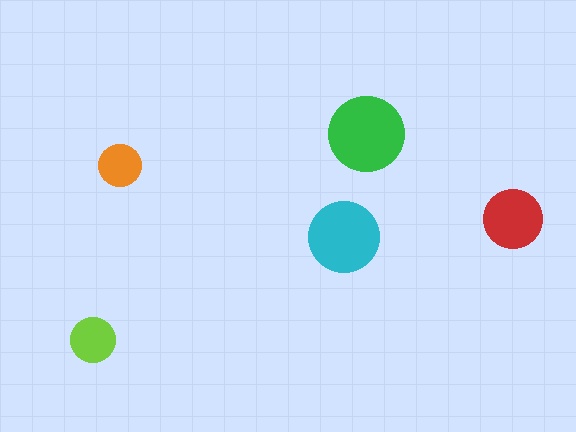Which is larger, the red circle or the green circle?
The green one.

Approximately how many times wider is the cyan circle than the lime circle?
About 1.5 times wider.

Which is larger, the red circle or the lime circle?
The red one.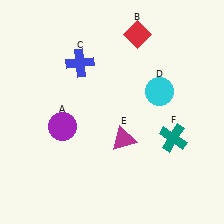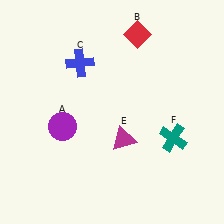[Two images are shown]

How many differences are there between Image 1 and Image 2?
There is 1 difference between the two images.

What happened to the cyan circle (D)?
The cyan circle (D) was removed in Image 2. It was in the top-right area of Image 1.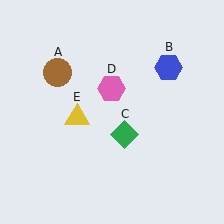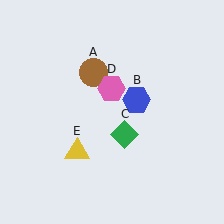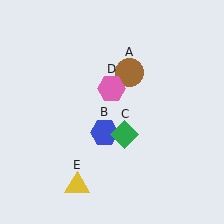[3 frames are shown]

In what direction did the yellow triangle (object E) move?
The yellow triangle (object E) moved down.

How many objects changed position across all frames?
3 objects changed position: brown circle (object A), blue hexagon (object B), yellow triangle (object E).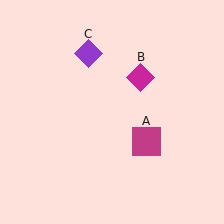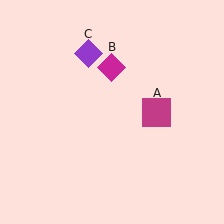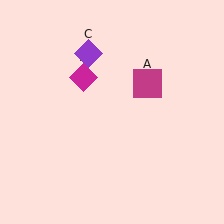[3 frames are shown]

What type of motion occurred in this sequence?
The magenta square (object A), magenta diamond (object B) rotated counterclockwise around the center of the scene.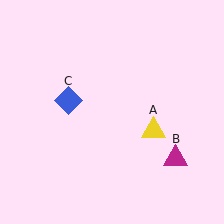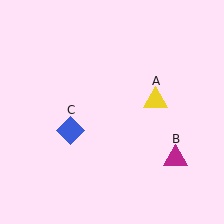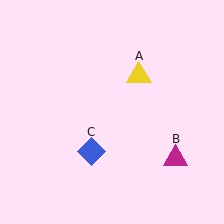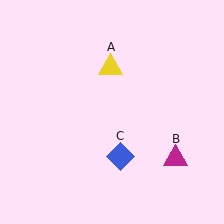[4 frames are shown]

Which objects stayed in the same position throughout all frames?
Magenta triangle (object B) remained stationary.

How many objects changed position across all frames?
2 objects changed position: yellow triangle (object A), blue diamond (object C).